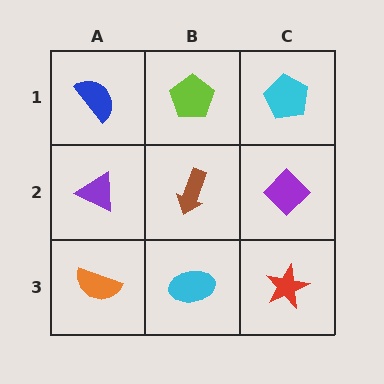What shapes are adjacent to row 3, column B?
A brown arrow (row 2, column B), an orange semicircle (row 3, column A), a red star (row 3, column C).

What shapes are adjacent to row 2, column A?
A blue semicircle (row 1, column A), an orange semicircle (row 3, column A), a brown arrow (row 2, column B).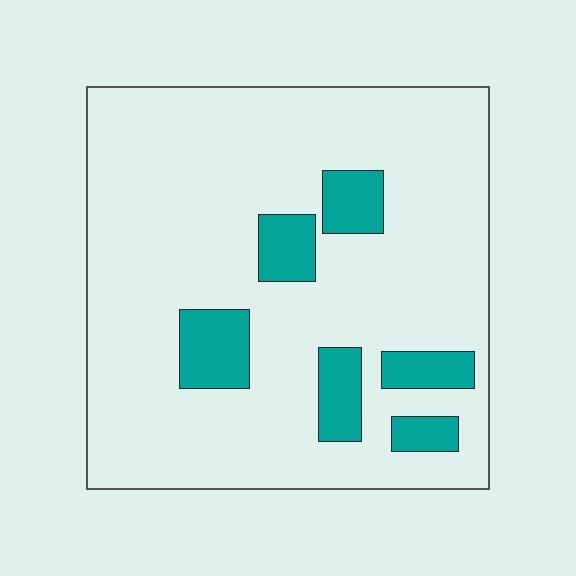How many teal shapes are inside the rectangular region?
6.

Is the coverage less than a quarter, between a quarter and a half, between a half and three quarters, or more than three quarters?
Less than a quarter.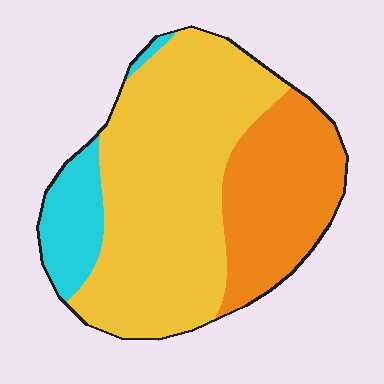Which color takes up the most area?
Yellow, at roughly 60%.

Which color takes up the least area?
Cyan, at roughly 10%.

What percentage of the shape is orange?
Orange covers about 30% of the shape.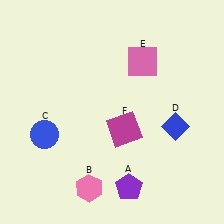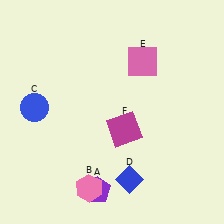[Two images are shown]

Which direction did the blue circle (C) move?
The blue circle (C) moved up.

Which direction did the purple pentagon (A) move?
The purple pentagon (A) moved left.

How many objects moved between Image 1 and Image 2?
3 objects moved between the two images.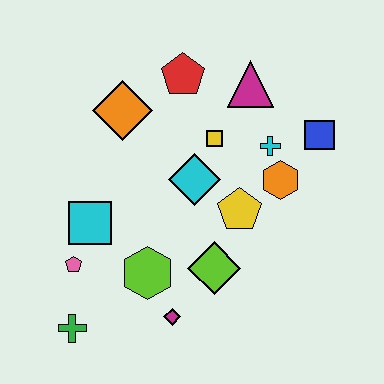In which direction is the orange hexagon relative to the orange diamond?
The orange hexagon is to the right of the orange diamond.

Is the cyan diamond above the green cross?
Yes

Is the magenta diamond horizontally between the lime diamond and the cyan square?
Yes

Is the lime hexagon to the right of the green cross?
Yes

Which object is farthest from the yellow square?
The green cross is farthest from the yellow square.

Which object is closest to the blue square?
The cyan cross is closest to the blue square.